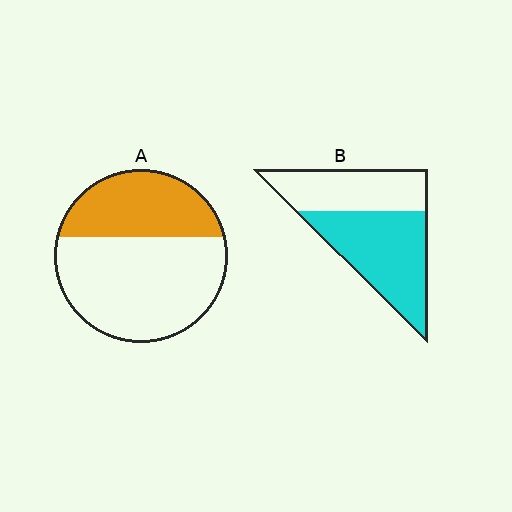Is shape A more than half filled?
No.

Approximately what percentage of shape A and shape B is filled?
A is approximately 35% and B is approximately 60%.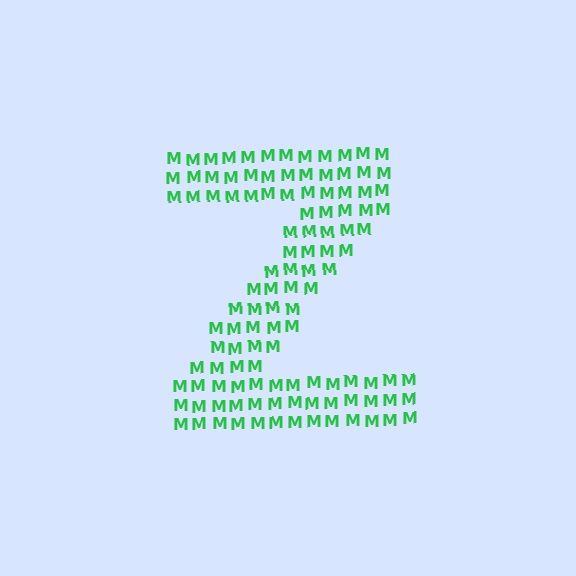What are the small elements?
The small elements are letter M's.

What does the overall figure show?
The overall figure shows the letter Z.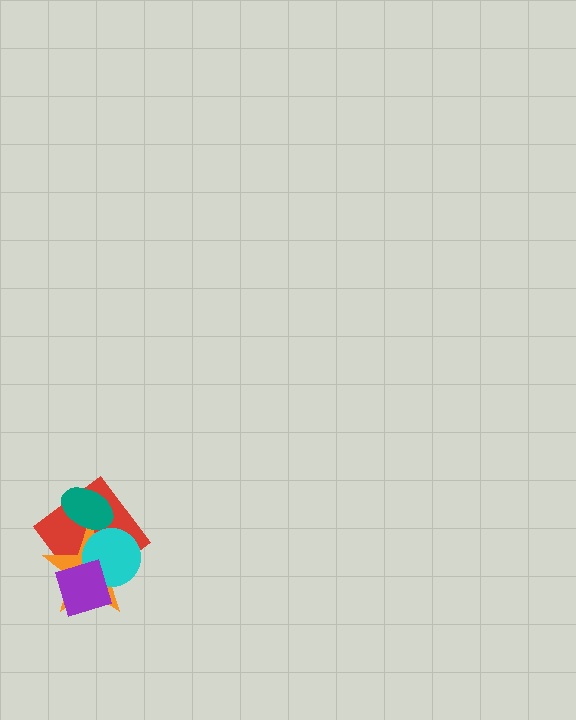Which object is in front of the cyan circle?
The purple diamond is in front of the cyan circle.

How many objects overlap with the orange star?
4 objects overlap with the orange star.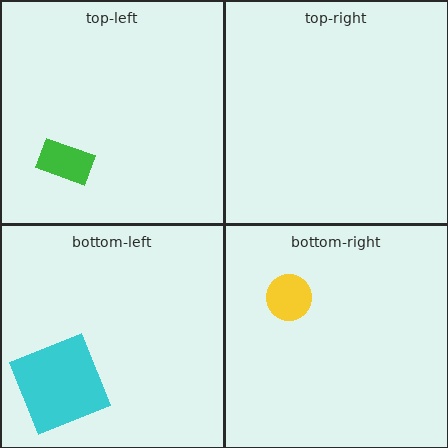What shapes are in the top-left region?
The green rectangle.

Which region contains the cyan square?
The bottom-left region.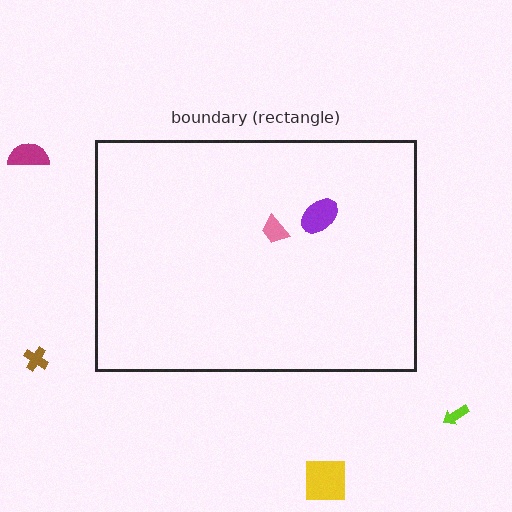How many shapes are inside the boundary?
2 inside, 4 outside.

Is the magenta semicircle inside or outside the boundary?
Outside.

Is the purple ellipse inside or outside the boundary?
Inside.